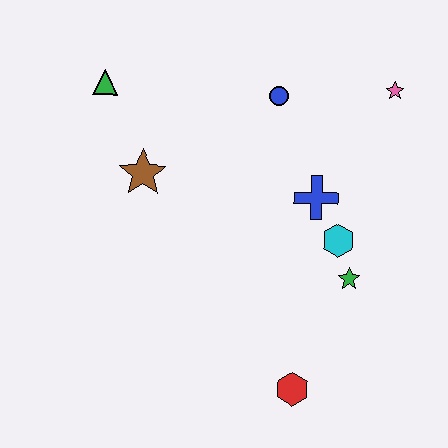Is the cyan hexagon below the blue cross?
Yes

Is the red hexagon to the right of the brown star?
Yes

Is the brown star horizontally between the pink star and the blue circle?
No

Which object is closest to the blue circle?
The blue cross is closest to the blue circle.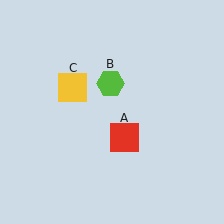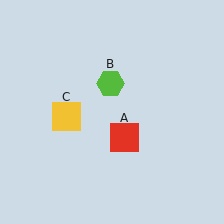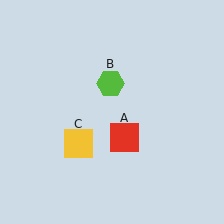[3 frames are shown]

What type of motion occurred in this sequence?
The yellow square (object C) rotated counterclockwise around the center of the scene.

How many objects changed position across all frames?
1 object changed position: yellow square (object C).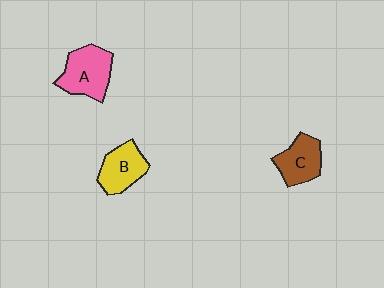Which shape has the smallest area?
Shape C (brown).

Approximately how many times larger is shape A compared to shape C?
Approximately 1.3 times.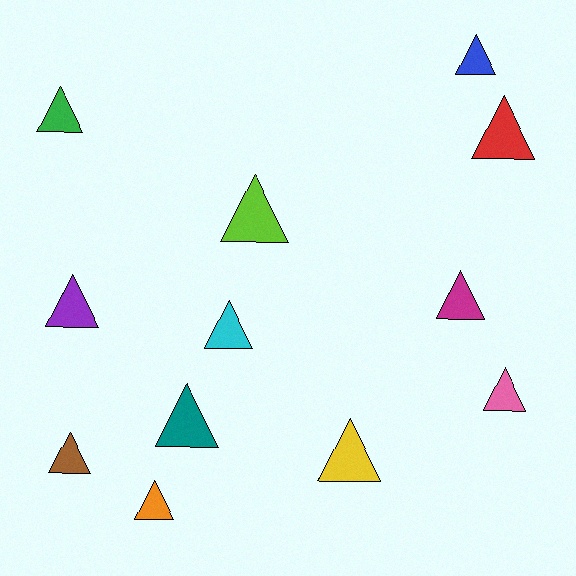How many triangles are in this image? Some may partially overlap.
There are 12 triangles.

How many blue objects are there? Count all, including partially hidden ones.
There is 1 blue object.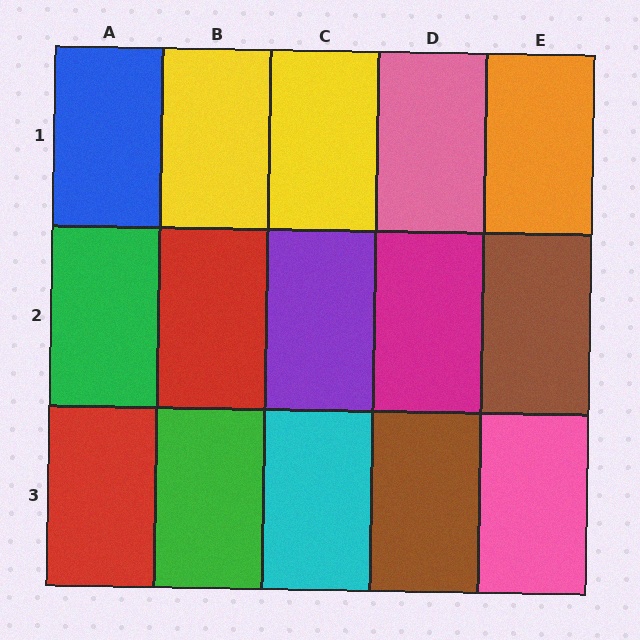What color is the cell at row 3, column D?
Brown.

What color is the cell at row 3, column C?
Cyan.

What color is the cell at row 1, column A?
Blue.